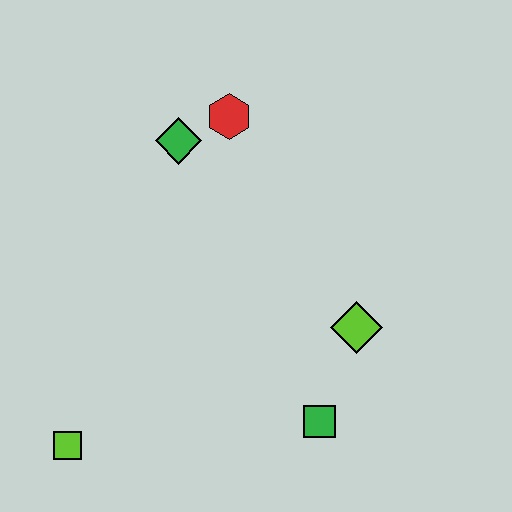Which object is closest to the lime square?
The green square is closest to the lime square.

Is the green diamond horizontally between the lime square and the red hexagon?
Yes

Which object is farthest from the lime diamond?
The lime square is farthest from the lime diamond.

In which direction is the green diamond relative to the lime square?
The green diamond is above the lime square.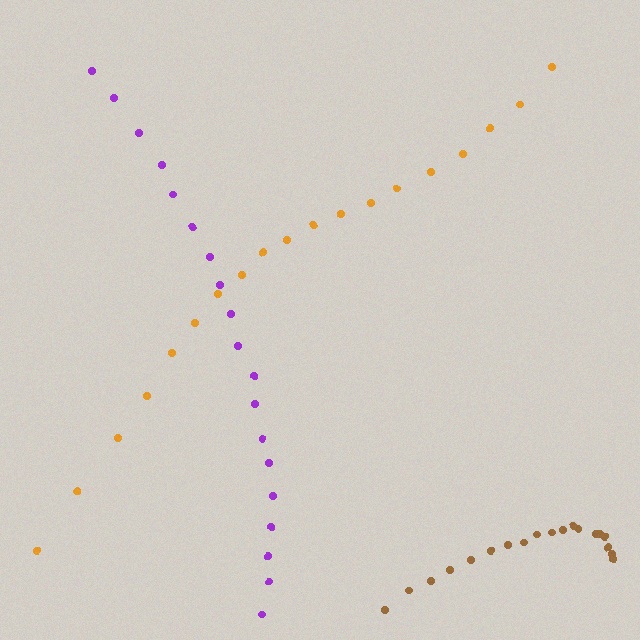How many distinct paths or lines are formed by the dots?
There are 3 distinct paths.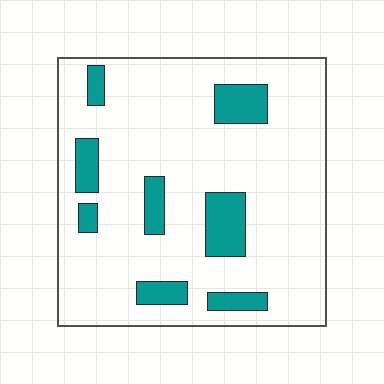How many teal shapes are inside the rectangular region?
8.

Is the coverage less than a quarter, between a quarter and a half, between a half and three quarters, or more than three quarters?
Less than a quarter.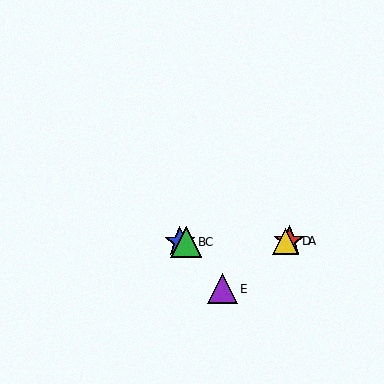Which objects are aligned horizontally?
Objects A, B, C, D are aligned horizontally.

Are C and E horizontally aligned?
No, C is at y≈242 and E is at y≈289.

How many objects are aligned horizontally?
4 objects (A, B, C, D) are aligned horizontally.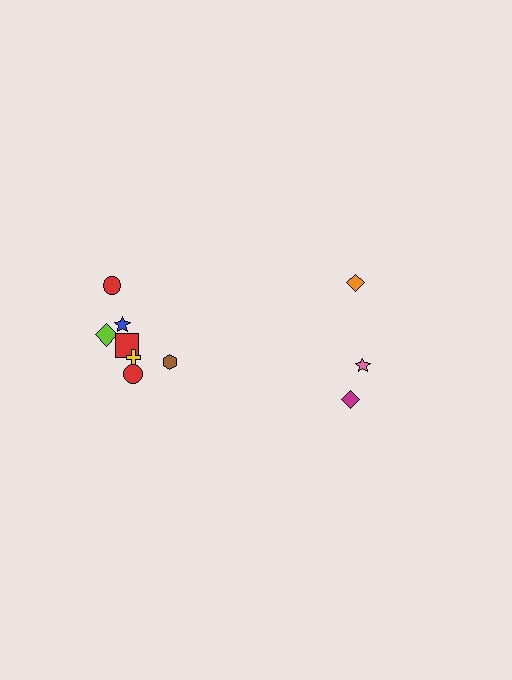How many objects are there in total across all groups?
There are 10 objects.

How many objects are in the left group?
There are 7 objects.